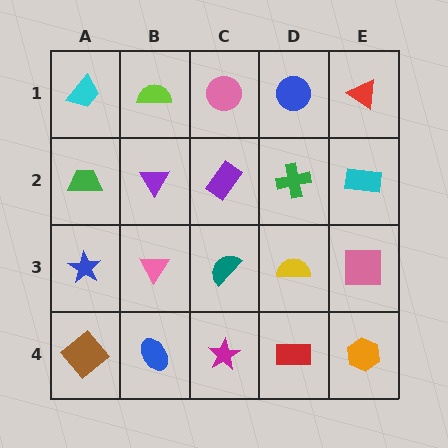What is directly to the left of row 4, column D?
A magenta star.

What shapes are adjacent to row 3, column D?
A green cross (row 2, column D), a red rectangle (row 4, column D), a teal semicircle (row 3, column C), a pink square (row 3, column E).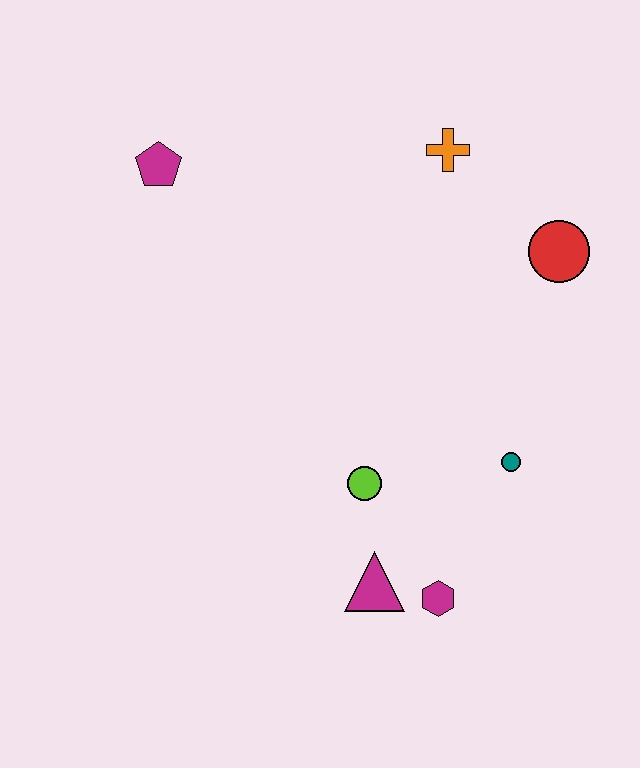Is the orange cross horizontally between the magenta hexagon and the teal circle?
Yes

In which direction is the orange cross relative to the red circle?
The orange cross is to the left of the red circle.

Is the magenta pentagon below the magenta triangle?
No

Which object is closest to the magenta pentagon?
The orange cross is closest to the magenta pentagon.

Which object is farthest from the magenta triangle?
The magenta pentagon is farthest from the magenta triangle.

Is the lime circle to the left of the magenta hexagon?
Yes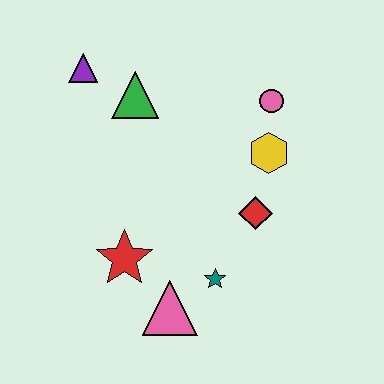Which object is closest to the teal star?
The pink triangle is closest to the teal star.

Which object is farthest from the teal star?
The purple triangle is farthest from the teal star.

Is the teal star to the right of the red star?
Yes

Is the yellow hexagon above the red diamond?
Yes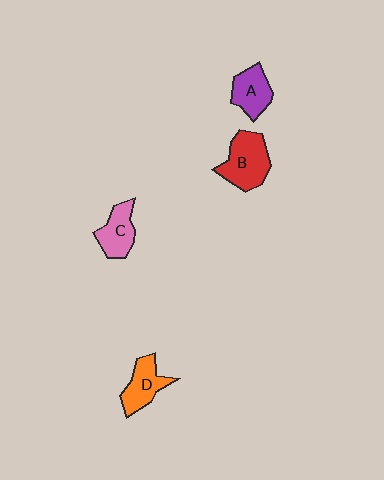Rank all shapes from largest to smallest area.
From largest to smallest: B (red), D (orange), A (purple), C (pink).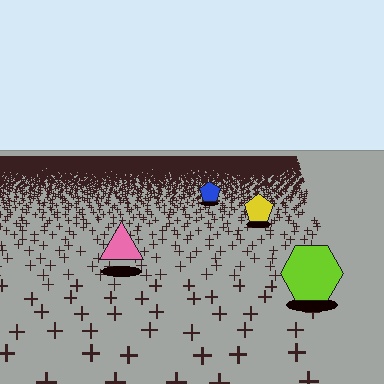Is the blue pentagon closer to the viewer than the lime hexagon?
No. The lime hexagon is closer — you can tell from the texture gradient: the ground texture is coarser near it.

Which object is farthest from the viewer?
The blue pentagon is farthest from the viewer. It appears smaller and the ground texture around it is denser.